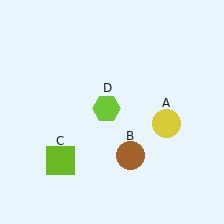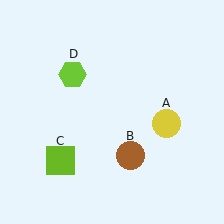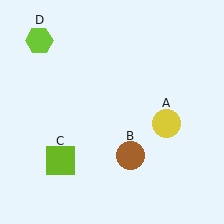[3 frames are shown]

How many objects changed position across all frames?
1 object changed position: lime hexagon (object D).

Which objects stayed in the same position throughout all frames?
Yellow circle (object A) and brown circle (object B) and lime square (object C) remained stationary.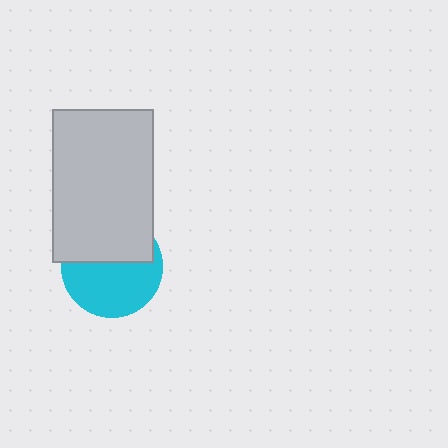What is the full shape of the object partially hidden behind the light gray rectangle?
The partially hidden object is a cyan circle.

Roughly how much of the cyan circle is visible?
About half of it is visible (roughly 56%).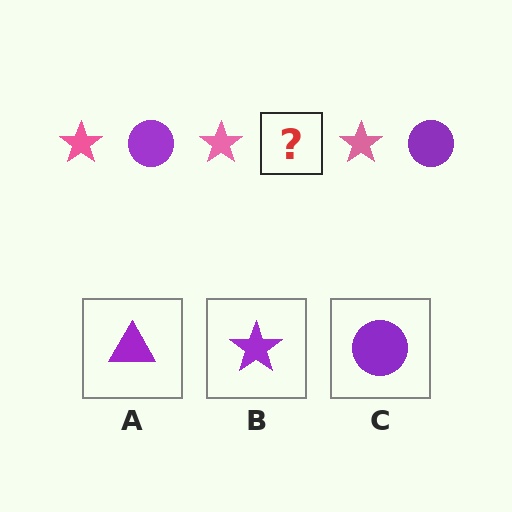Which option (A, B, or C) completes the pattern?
C.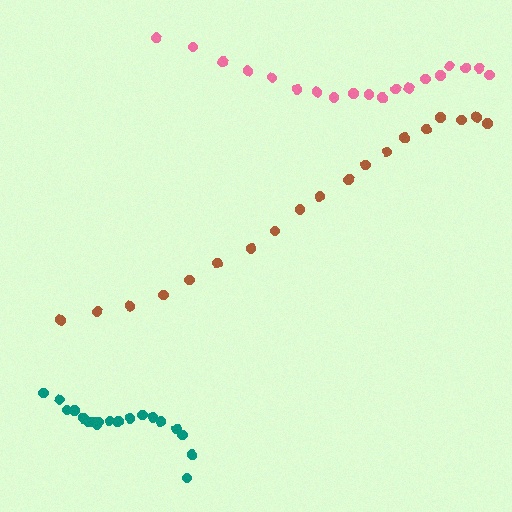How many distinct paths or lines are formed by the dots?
There are 3 distinct paths.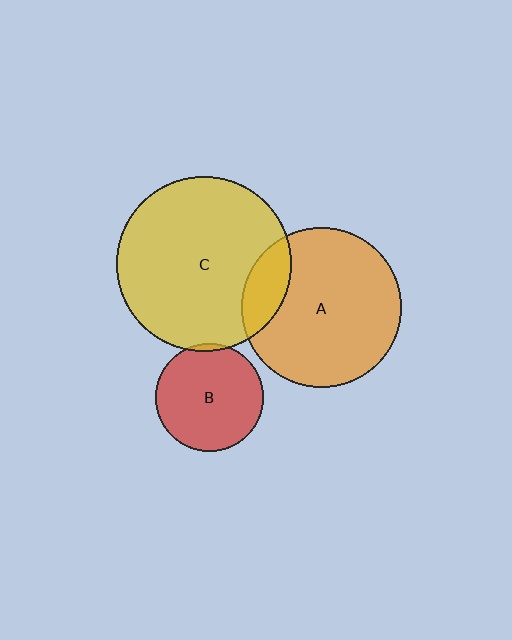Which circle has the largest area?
Circle C (yellow).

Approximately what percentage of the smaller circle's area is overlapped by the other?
Approximately 15%.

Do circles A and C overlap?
Yes.